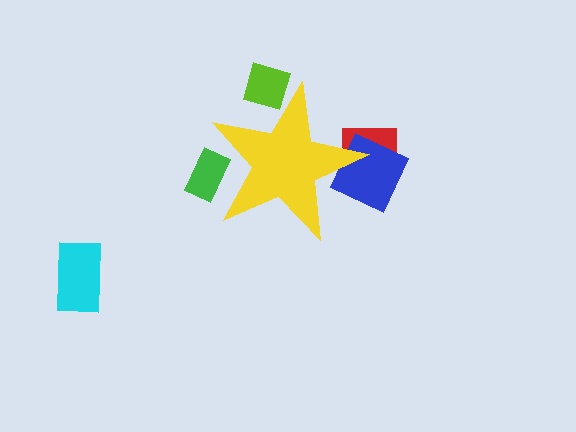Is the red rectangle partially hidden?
Yes, the red rectangle is partially hidden behind the yellow star.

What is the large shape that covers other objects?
A yellow star.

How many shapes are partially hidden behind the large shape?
4 shapes are partially hidden.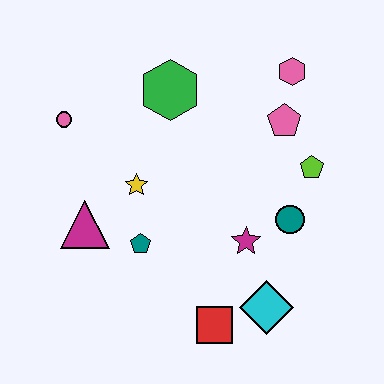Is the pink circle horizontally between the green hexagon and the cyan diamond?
No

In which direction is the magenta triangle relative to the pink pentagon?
The magenta triangle is to the left of the pink pentagon.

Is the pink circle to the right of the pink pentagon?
No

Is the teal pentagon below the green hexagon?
Yes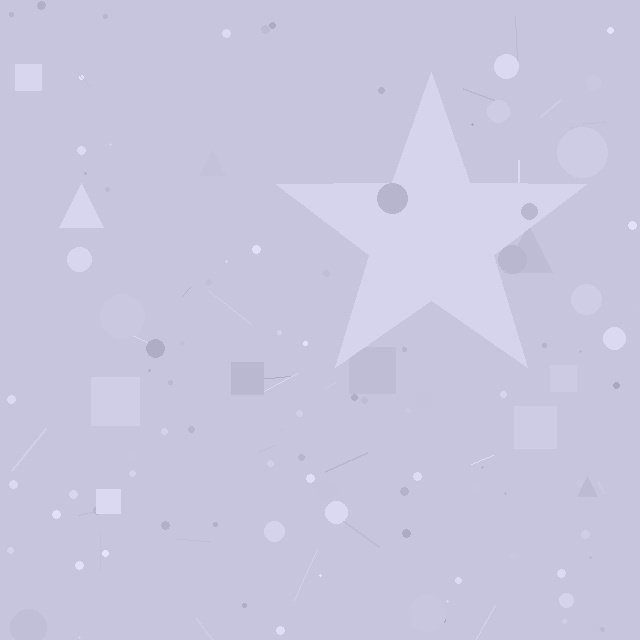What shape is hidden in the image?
A star is hidden in the image.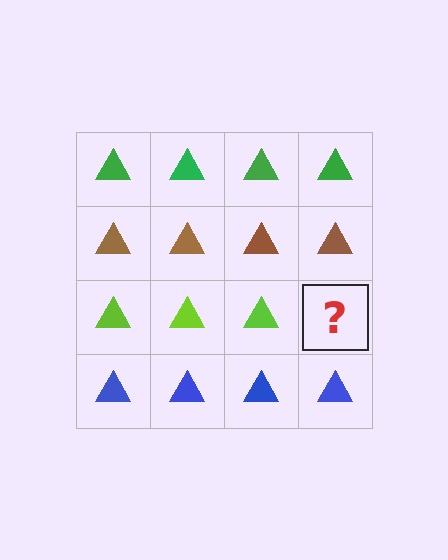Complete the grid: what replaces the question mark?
The question mark should be replaced with a lime triangle.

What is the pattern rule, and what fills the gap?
The rule is that each row has a consistent color. The gap should be filled with a lime triangle.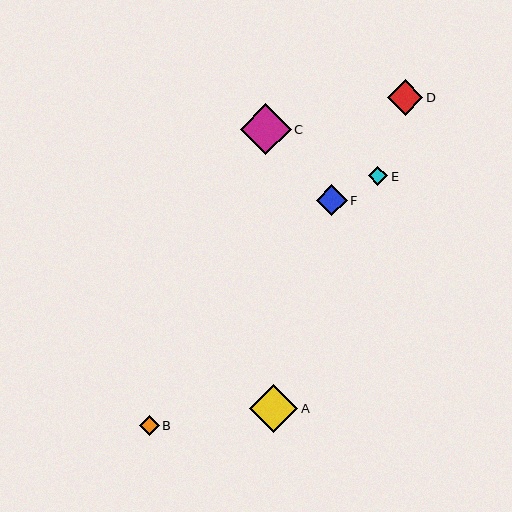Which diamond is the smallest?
Diamond E is the smallest with a size of approximately 19 pixels.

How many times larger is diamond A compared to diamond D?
Diamond A is approximately 1.3 times the size of diamond D.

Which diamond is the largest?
Diamond C is the largest with a size of approximately 51 pixels.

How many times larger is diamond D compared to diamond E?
Diamond D is approximately 1.8 times the size of diamond E.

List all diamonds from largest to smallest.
From largest to smallest: C, A, D, F, B, E.